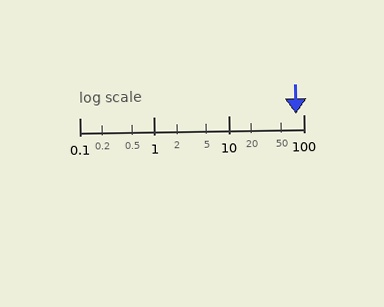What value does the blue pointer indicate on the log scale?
The pointer indicates approximately 79.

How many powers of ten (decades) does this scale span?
The scale spans 3 decades, from 0.1 to 100.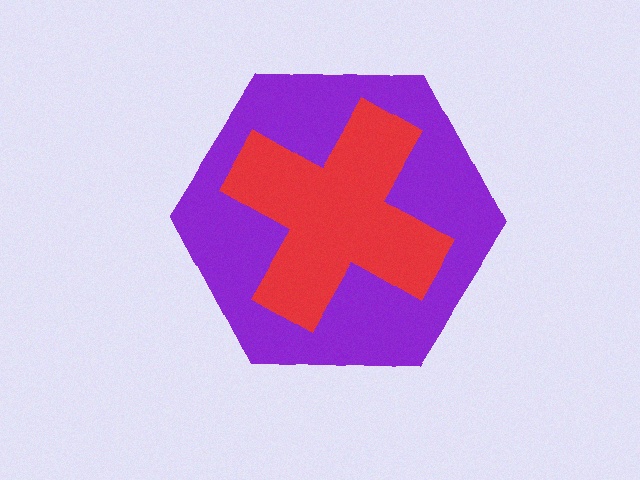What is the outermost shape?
The purple hexagon.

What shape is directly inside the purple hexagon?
The red cross.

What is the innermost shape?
The red cross.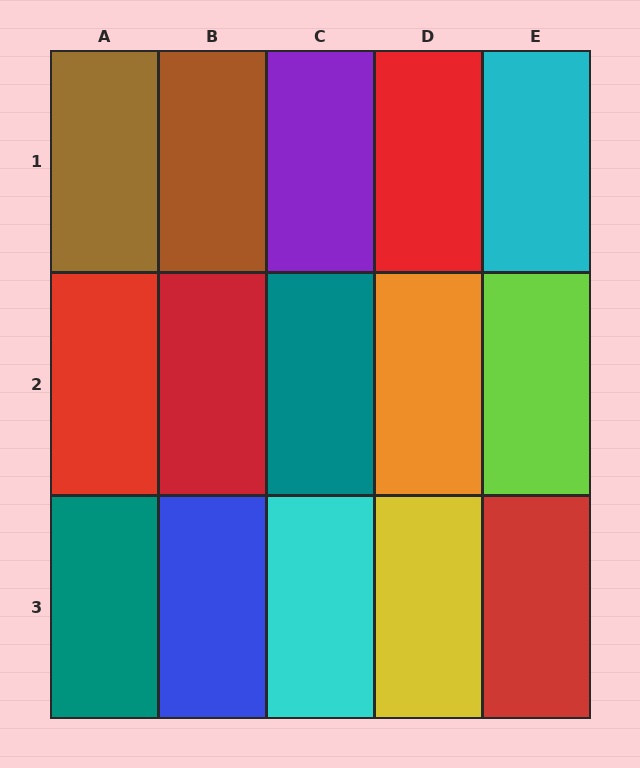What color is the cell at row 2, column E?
Lime.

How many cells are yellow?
1 cell is yellow.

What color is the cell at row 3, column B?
Blue.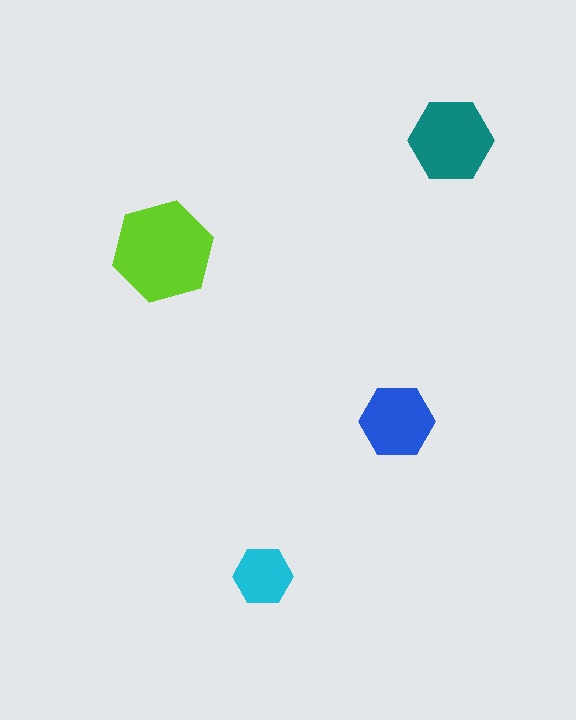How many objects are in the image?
There are 4 objects in the image.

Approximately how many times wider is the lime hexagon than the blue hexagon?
About 1.5 times wider.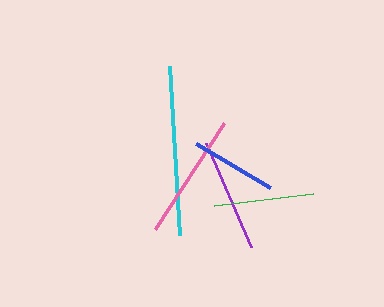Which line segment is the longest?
The cyan line is the longest at approximately 169 pixels.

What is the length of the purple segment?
The purple segment is approximately 114 pixels long.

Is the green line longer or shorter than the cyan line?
The cyan line is longer than the green line.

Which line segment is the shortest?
The blue line is the shortest at approximately 86 pixels.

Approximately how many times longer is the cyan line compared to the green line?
The cyan line is approximately 1.7 times the length of the green line.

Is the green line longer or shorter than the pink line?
The pink line is longer than the green line.